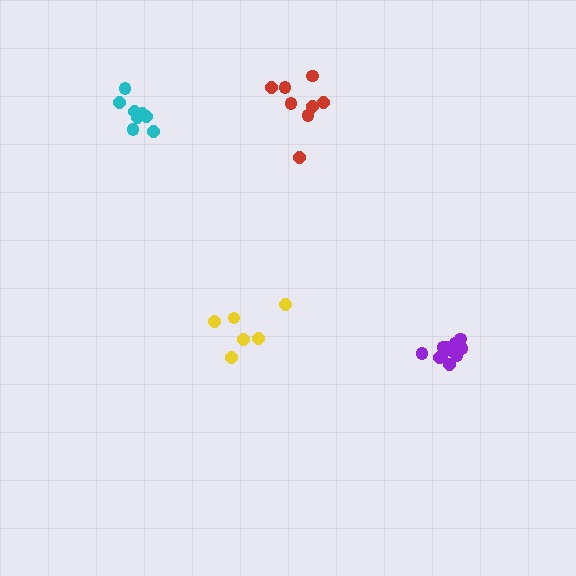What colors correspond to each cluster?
The clusters are colored: yellow, red, cyan, purple.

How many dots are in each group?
Group 1: 6 dots, Group 2: 9 dots, Group 3: 8 dots, Group 4: 11 dots (34 total).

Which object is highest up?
The red cluster is topmost.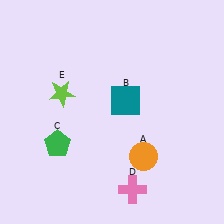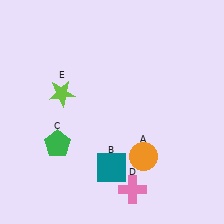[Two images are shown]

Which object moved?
The teal square (B) moved down.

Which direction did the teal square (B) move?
The teal square (B) moved down.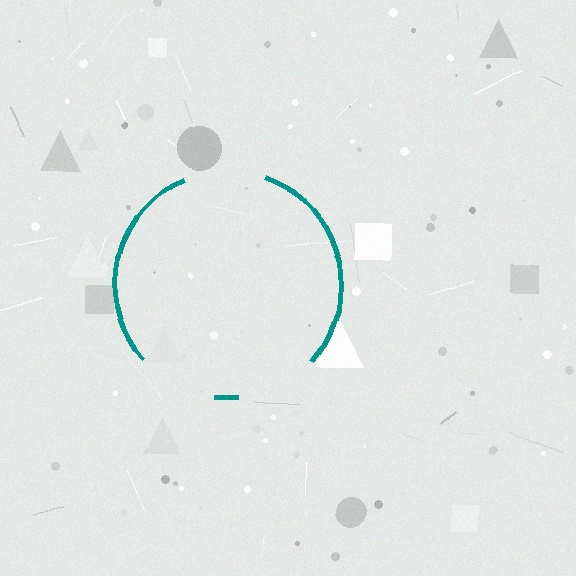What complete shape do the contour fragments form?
The contour fragments form a circle.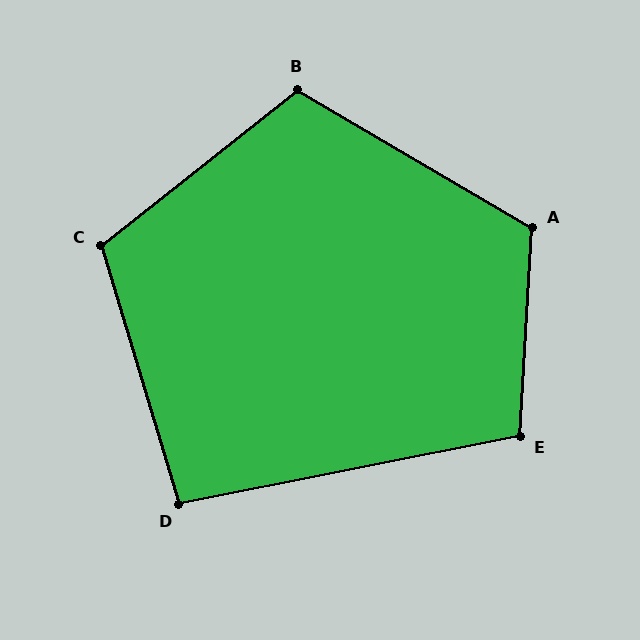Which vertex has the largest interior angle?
A, at approximately 117 degrees.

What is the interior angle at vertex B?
Approximately 111 degrees (obtuse).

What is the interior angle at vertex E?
Approximately 104 degrees (obtuse).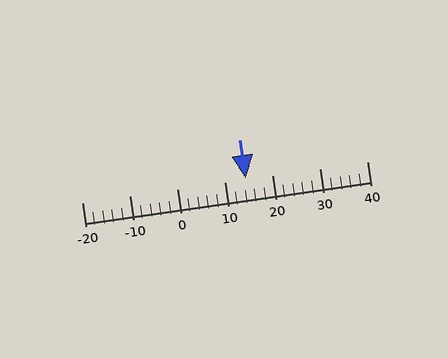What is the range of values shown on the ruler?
The ruler shows values from -20 to 40.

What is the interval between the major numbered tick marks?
The major tick marks are spaced 10 units apart.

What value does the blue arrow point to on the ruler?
The blue arrow points to approximately 14.